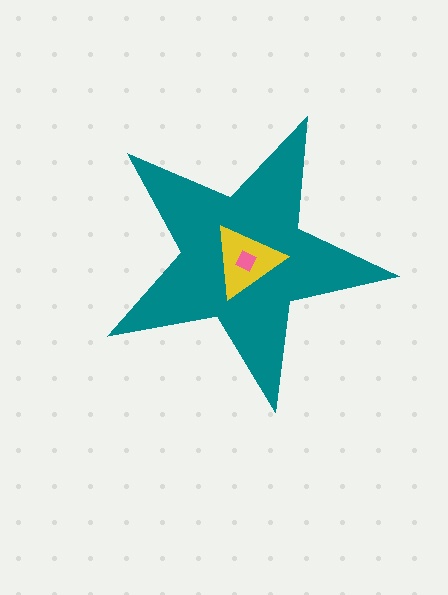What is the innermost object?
The pink diamond.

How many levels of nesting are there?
3.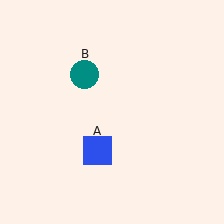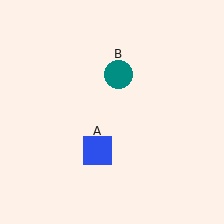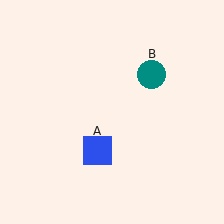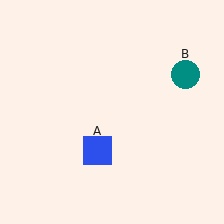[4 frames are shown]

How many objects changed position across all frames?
1 object changed position: teal circle (object B).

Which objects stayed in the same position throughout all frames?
Blue square (object A) remained stationary.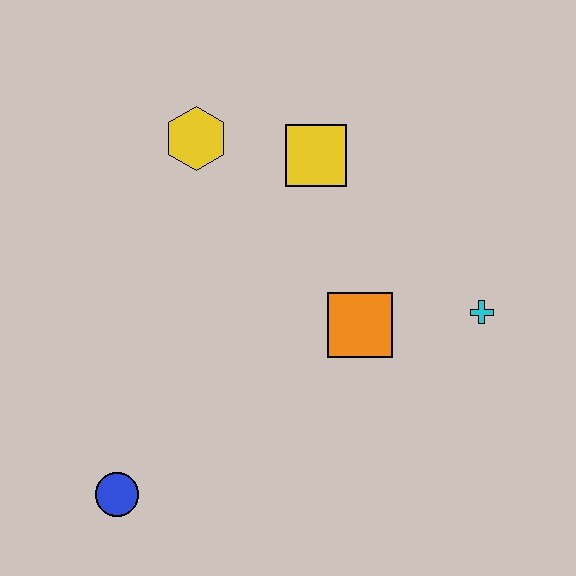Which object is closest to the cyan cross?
The orange square is closest to the cyan cross.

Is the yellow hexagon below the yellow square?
No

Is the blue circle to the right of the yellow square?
No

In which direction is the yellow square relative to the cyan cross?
The yellow square is to the left of the cyan cross.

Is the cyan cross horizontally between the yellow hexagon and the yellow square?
No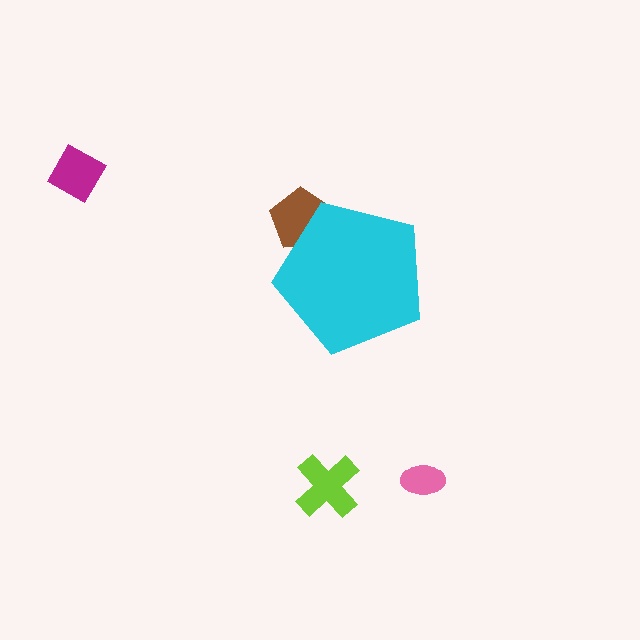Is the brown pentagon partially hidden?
Yes, the brown pentagon is partially hidden behind the cyan pentagon.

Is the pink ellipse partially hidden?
No, the pink ellipse is fully visible.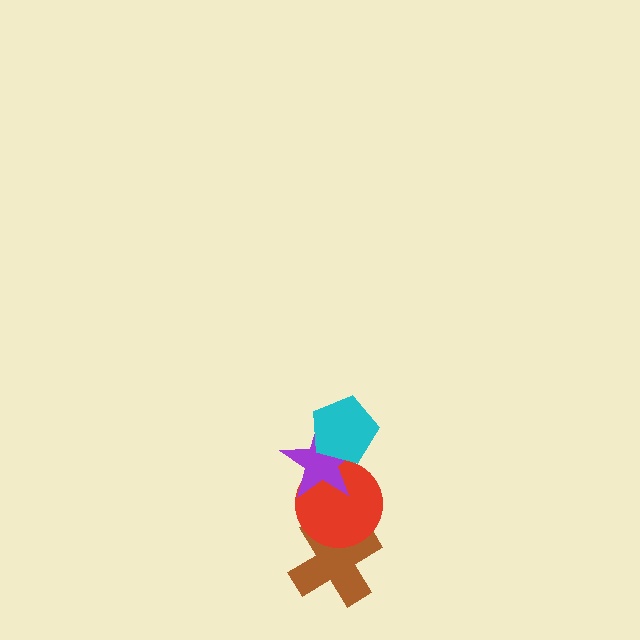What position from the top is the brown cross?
The brown cross is 4th from the top.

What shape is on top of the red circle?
The purple star is on top of the red circle.